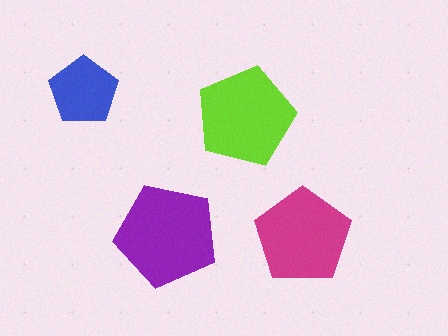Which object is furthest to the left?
The blue pentagon is leftmost.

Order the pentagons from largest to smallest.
the purple one, the lime one, the magenta one, the blue one.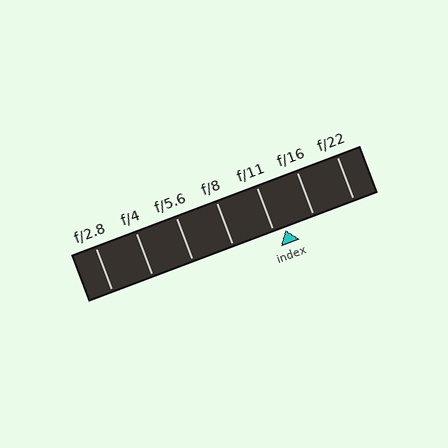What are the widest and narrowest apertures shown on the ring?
The widest aperture shown is f/2.8 and the narrowest is f/22.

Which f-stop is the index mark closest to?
The index mark is closest to f/11.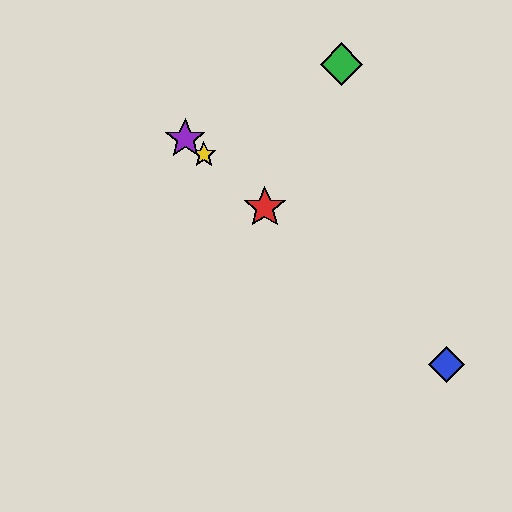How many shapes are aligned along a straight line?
4 shapes (the red star, the blue diamond, the yellow star, the purple star) are aligned along a straight line.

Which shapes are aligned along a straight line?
The red star, the blue diamond, the yellow star, the purple star are aligned along a straight line.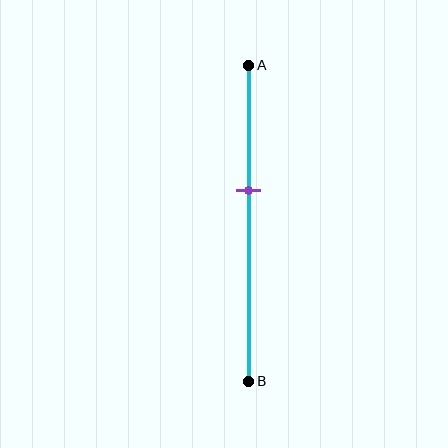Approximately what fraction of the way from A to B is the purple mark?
The purple mark is approximately 40% of the way from A to B.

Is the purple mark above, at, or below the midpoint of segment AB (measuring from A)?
The purple mark is above the midpoint of segment AB.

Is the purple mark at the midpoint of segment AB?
No, the mark is at about 40% from A, not at the 50% midpoint.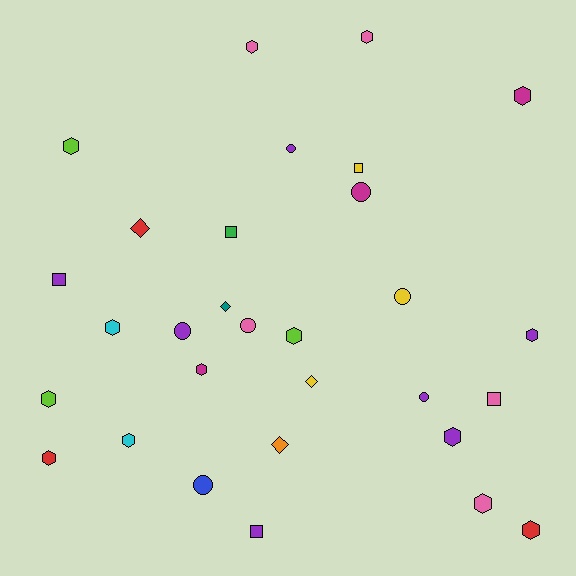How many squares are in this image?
There are 5 squares.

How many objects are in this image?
There are 30 objects.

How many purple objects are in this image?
There are 7 purple objects.